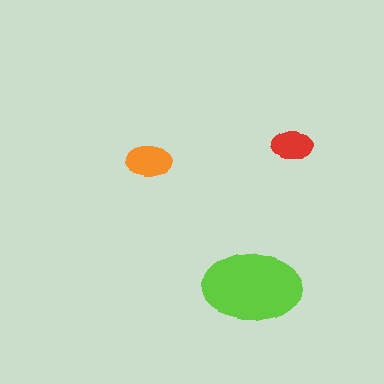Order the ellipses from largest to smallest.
the lime one, the orange one, the red one.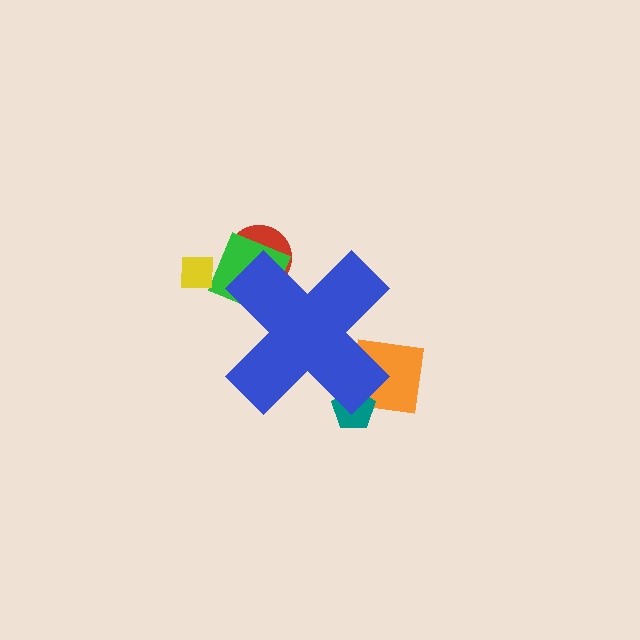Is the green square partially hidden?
Yes, the green square is partially hidden behind the blue cross.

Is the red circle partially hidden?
Yes, the red circle is partially hidden behind the blue cross.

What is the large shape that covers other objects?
A blue cross.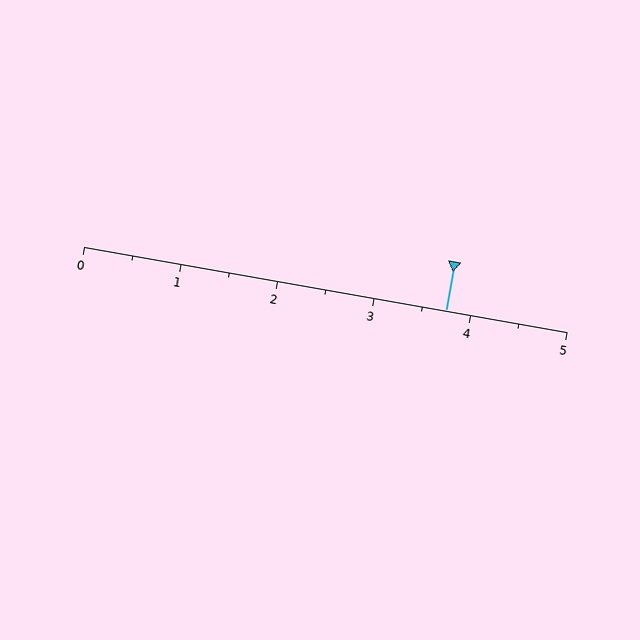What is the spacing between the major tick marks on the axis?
The major ticks are spaced 1 apart.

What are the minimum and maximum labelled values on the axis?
The axis runs from 0 to 5.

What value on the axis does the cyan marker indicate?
The marker indicates approximately 3.8.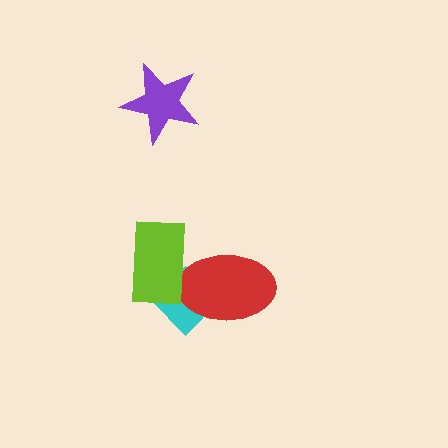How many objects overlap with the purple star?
0 objects overlap with the purple star.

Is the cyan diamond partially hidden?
Yes, it is partially covered by another shape.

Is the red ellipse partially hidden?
Yes, it is partially covered by another shape.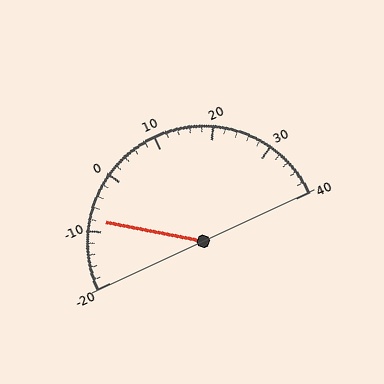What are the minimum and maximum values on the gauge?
The gauge ranges from -20 to 40.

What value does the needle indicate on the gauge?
The needle indicates approximately -8.